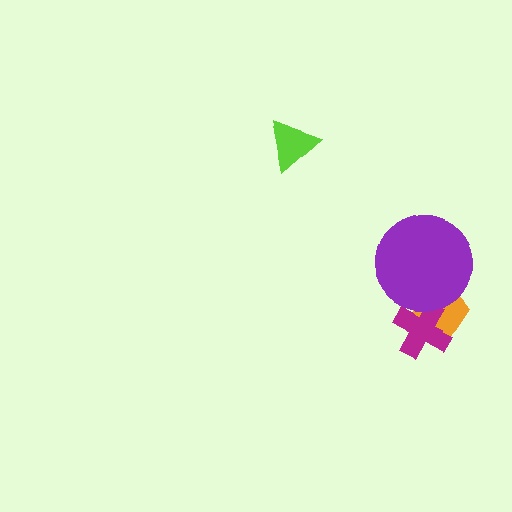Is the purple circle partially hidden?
No, no other shape covers it.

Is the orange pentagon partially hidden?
Yes, it is partially covered by another shape.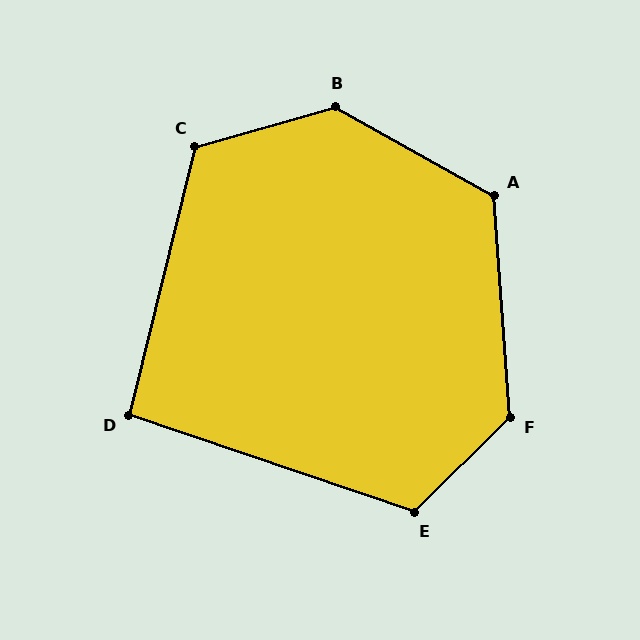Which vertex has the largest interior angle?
B, at approximately 135 degrees.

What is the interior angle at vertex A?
Approximately 124 degrees (obtuse).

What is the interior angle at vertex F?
Approximately 130 degrees (obtuse).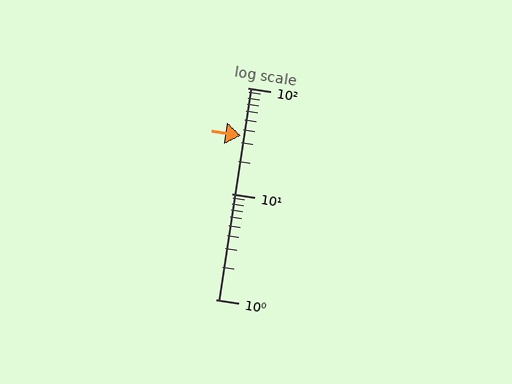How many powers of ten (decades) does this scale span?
The scale spans 2 decades, from 1 to 100.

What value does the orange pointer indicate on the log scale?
The pointer indicates approximately 35.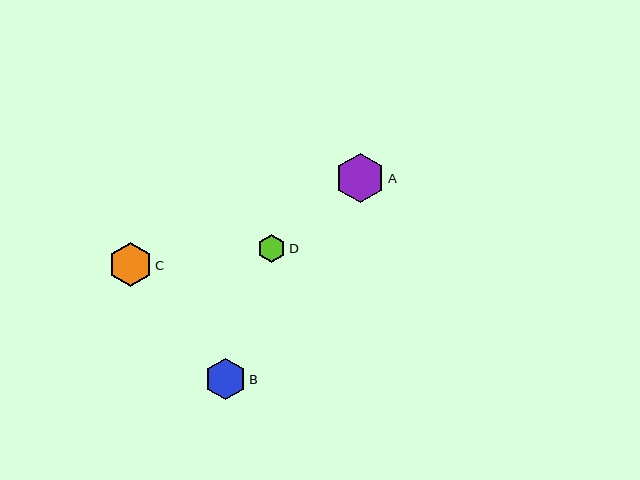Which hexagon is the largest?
Hexagon A is the largest with a size of approximately 50 pixels.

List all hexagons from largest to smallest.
From largest to smallest: A, C, B, D.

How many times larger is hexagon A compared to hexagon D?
Hexagon A is approximately 1.8 times the size of hexagon D.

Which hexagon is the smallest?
Hexagon D is the smallest with a size of approximately 28 pixels.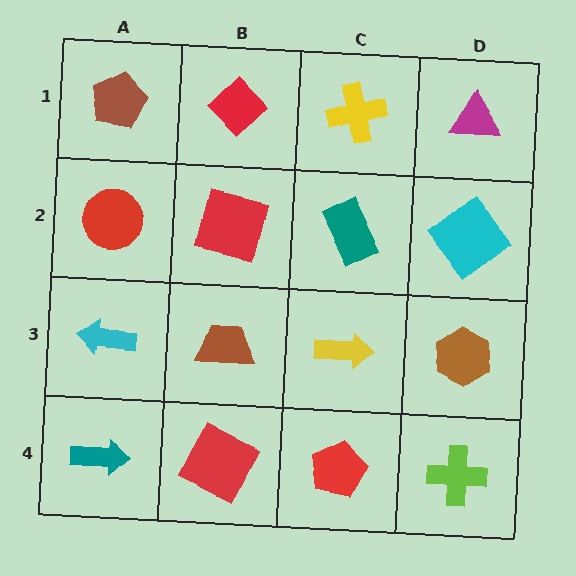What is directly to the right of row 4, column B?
A red pentagon.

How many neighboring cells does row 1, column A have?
2.